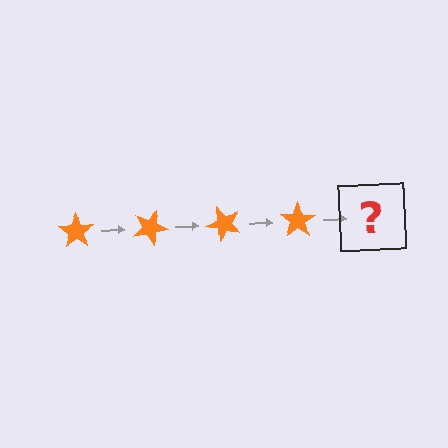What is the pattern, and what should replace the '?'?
The pattern is that the star rotates 25 degrees each step. The '?' should be an orange star rotated 100 degrees.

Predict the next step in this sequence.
The next step is an orange star rotated 100 degrees.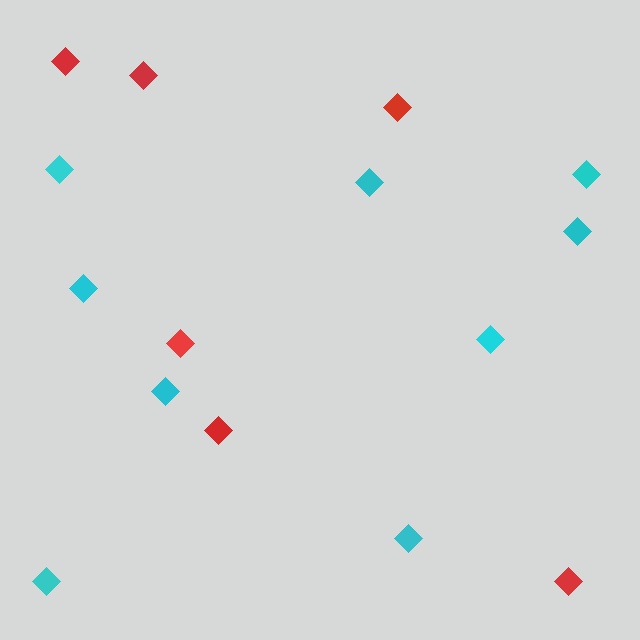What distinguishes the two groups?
There are 2 groups: one group of cyan diamonds (9) and one group of red diamonds (6).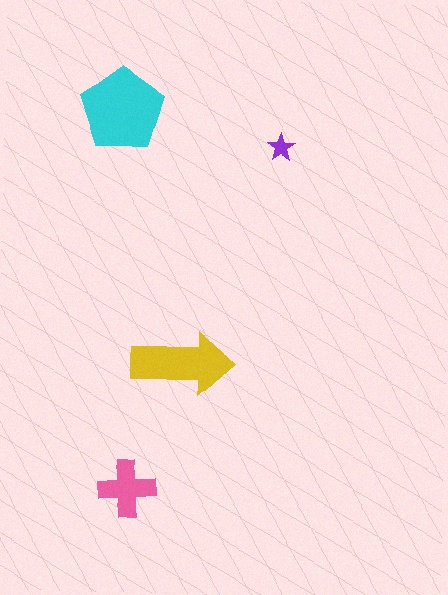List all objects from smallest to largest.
The purple star, the pink cross, the yellow arrow, the cyan pentagon.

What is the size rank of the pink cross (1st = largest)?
3rd.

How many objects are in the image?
There are 4 objects in the image.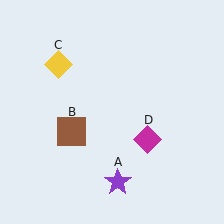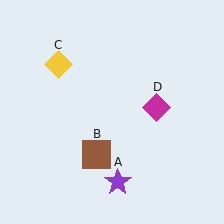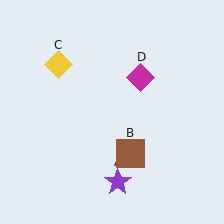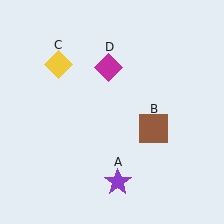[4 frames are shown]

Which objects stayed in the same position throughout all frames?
Purple star (object A) and yellow diamond (object C) remained stationary.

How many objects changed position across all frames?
2 objects changed position: brown square (object B), magenta diamond (object D).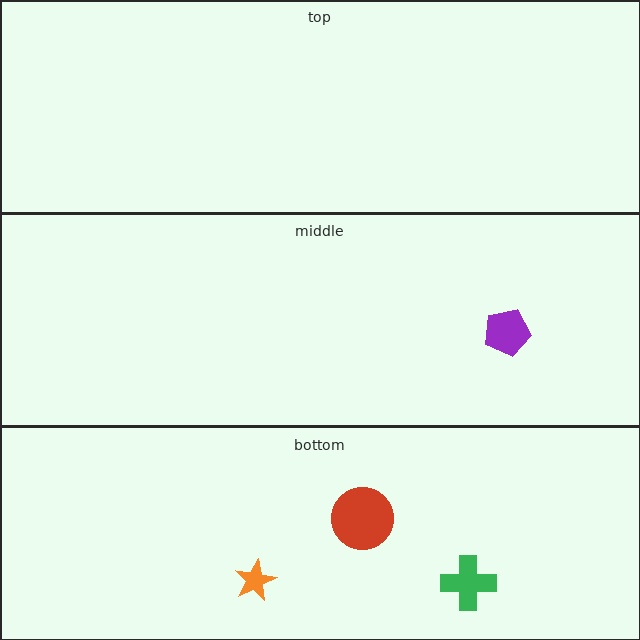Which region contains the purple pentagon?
The middle region.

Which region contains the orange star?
The bottom region.